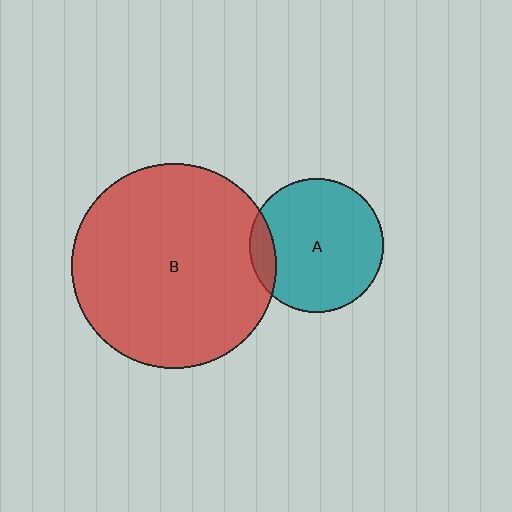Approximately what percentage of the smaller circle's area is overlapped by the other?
Approximately 10%.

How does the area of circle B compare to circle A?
Approximately 2.3 times.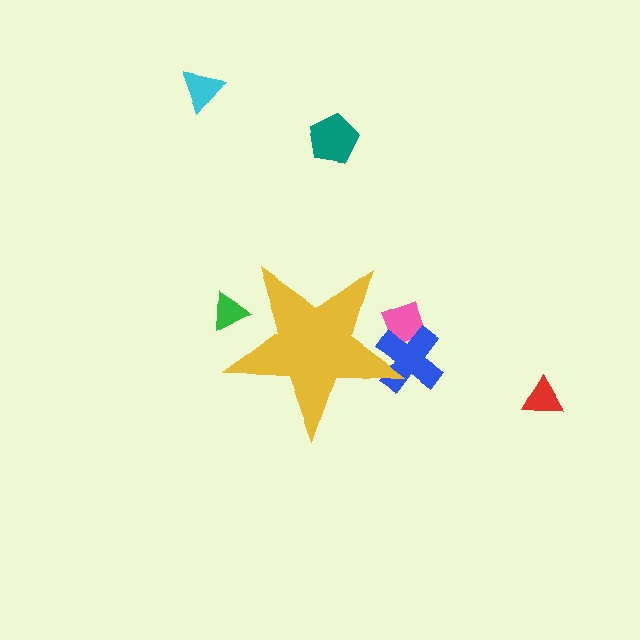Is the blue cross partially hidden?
Yes, the blue cross is partially hidden behind the yellow star.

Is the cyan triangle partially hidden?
No, the cyan triangle is fully visible.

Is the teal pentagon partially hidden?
No, the teal pentagon is fully visible.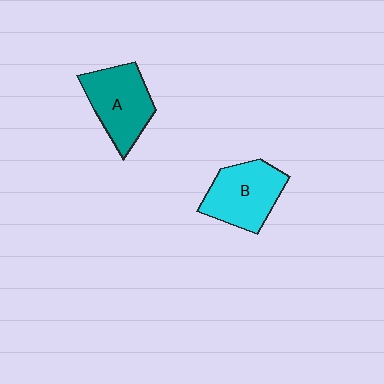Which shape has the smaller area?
Shape B (cyan).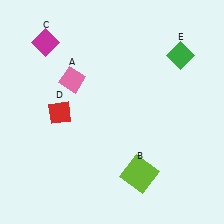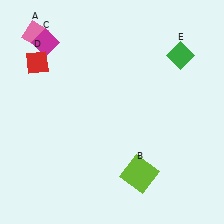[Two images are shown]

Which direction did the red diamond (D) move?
The red diamond (D) moved up.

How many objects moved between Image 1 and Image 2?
2 objects moved between the two images.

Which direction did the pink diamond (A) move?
The pink diamond (A) moved up.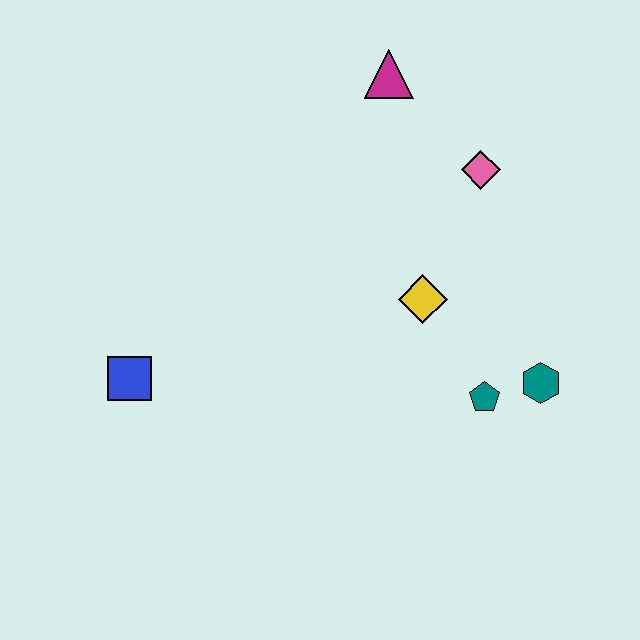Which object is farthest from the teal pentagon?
The blue square is farthest from the teal pentagon.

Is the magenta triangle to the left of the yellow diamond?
Yes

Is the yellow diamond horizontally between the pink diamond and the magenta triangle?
Yes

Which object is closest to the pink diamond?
The magenta triangle is closest to the pink diamond.